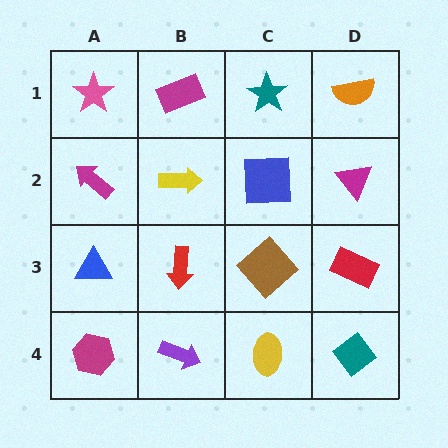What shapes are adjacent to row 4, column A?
A blue triangle (row 3, column A), a purple arrow (row 4, column B).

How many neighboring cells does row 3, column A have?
3.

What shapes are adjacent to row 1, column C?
A blue square (row 2, column C), a magenta rectangle (row 1, column B), an orange semicircle (row 1, column D).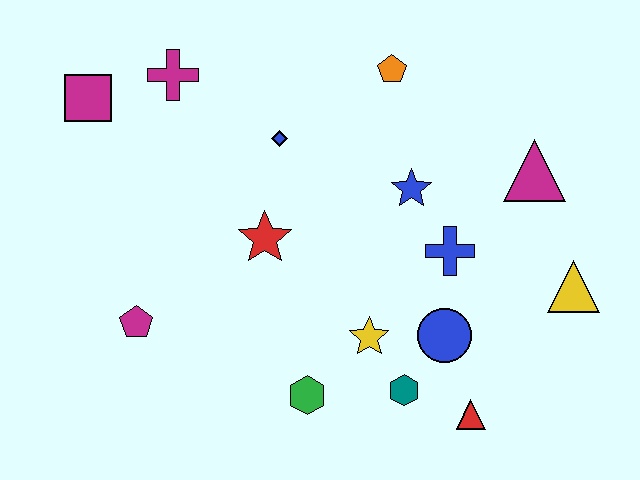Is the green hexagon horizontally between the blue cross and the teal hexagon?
No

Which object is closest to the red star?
The blue diamond is closest to the red star.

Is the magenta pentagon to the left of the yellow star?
Yes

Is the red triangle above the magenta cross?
No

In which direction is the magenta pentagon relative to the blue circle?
The magenta pentagon is to the left of the blue circle.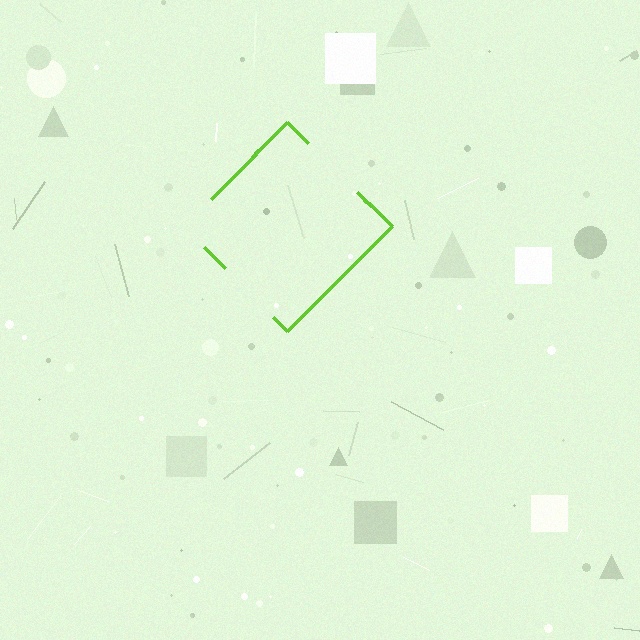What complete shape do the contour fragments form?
The contour fragments form a diamond.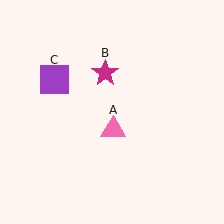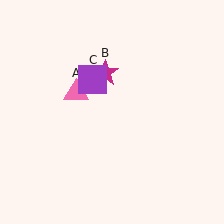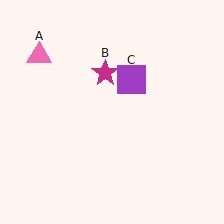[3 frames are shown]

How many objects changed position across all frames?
2 objects changed position: pink triangle (object A), purple square (object C).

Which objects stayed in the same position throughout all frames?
Magenta star (object B) remained stationary.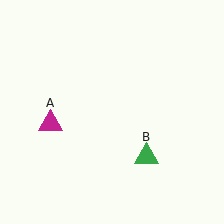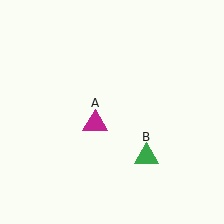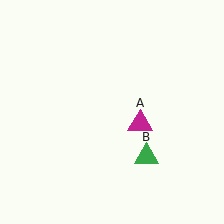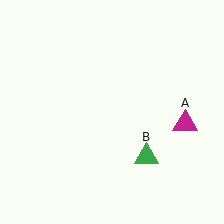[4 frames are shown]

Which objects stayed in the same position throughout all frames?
Green triangle (object B) remained stationary.